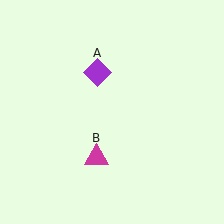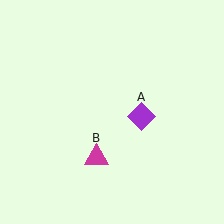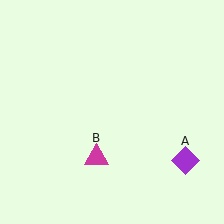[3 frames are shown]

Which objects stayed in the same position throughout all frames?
Magenta triangle (object B) remained stationary.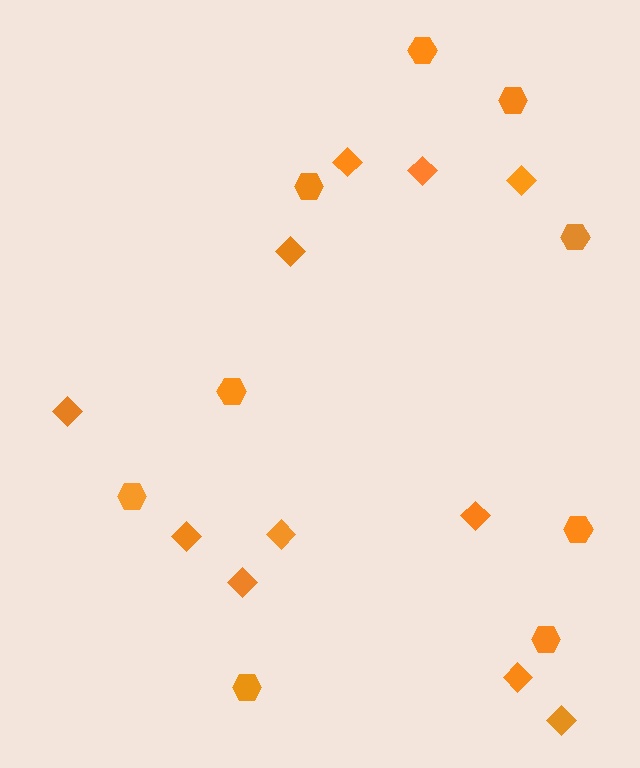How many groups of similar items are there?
There are 2 groups: one group of hexagons (9) and one group of diamonds (11).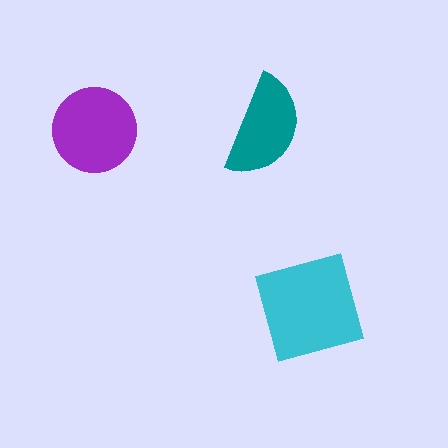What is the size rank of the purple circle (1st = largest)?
2nd.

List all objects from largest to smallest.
The cyan square, the purple circle, the teal semicircle.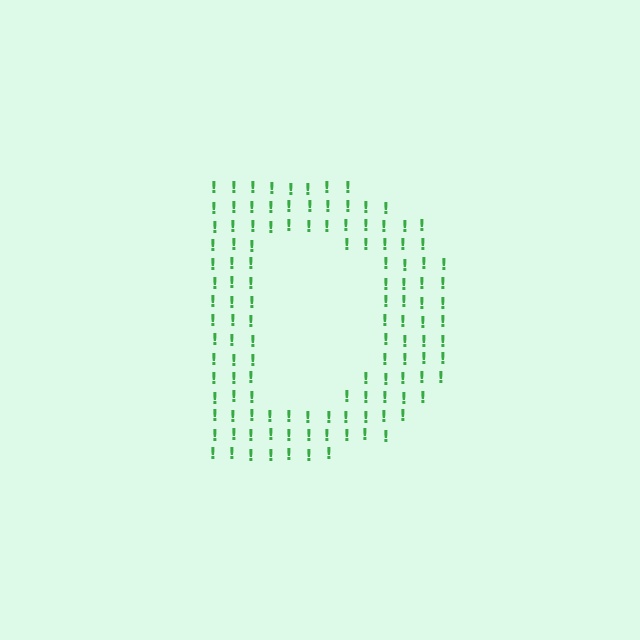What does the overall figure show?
The overall figure shows the letter D.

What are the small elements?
The small elements are exclamation marks.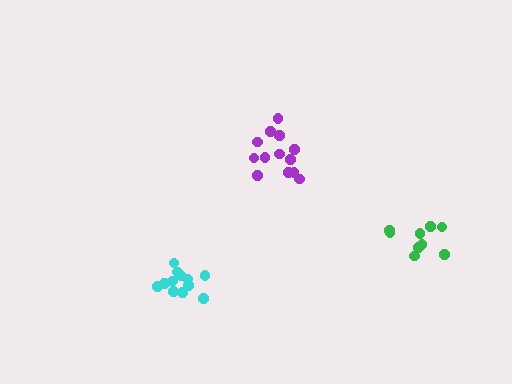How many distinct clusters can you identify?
There are 3 distinct clusters.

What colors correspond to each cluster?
The clusters are colored: green, cyan, purple.